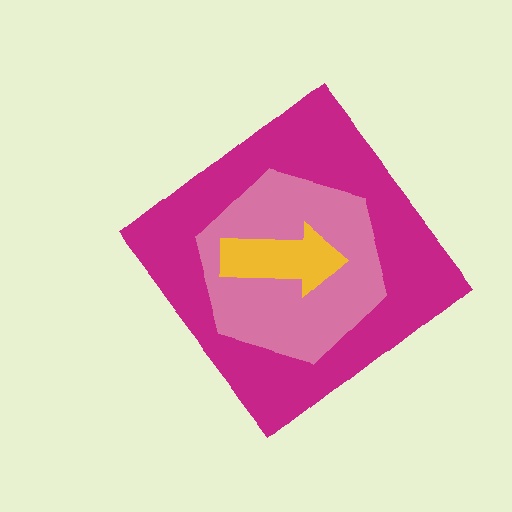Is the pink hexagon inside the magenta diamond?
Yes.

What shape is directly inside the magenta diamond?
The pink hexagon.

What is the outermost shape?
The magenta diamond.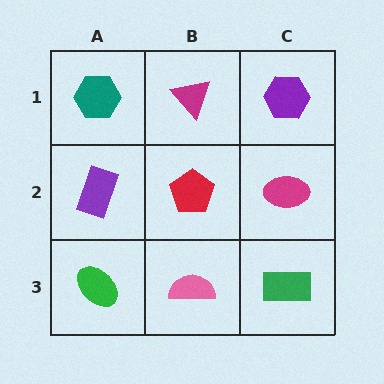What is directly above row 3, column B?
A red pentagon.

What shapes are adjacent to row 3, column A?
A purple rectangle (row 2, column A), a pink semicircle (row 3, column B).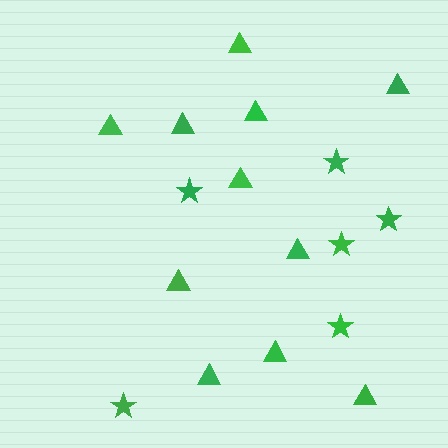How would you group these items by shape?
There are 2 groups: one group of stars (6) and one group of triangles (11).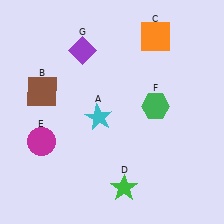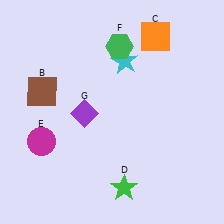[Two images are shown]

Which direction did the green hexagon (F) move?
The green hexagon (F) moved up.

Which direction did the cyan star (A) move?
The cyan star (A) moved up.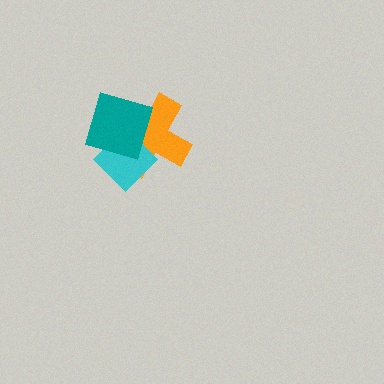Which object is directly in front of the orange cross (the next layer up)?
The cyan diamond is directly in front of the orange cross.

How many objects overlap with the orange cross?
2 objects overlap with the orange cross.